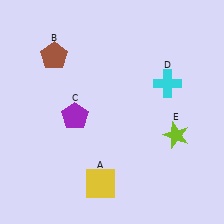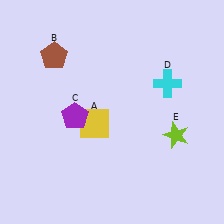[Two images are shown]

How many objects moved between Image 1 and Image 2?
1 object moved between the two images.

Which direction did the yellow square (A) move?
The yellow square (A) moved up.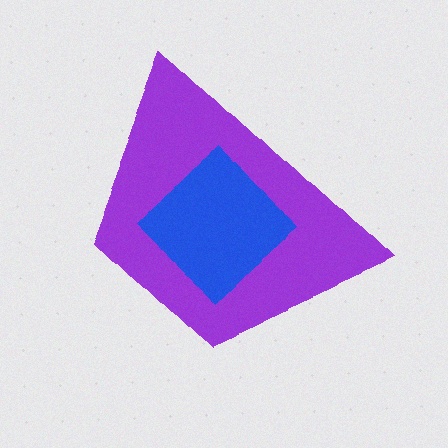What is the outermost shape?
The purple trapezoid.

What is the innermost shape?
The blue diamond.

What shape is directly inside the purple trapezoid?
The blue diamond.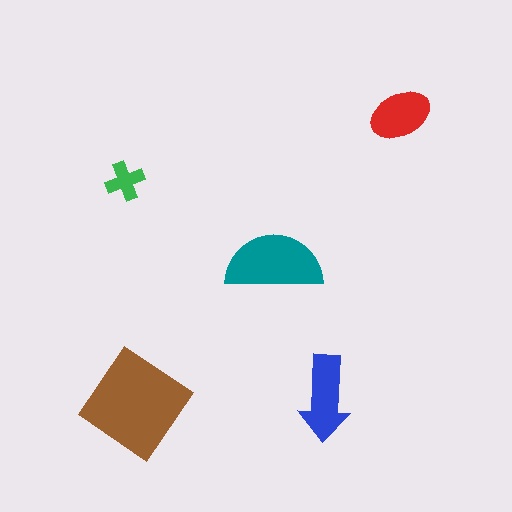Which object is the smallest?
The green cross.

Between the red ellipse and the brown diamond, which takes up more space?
The brown diamond.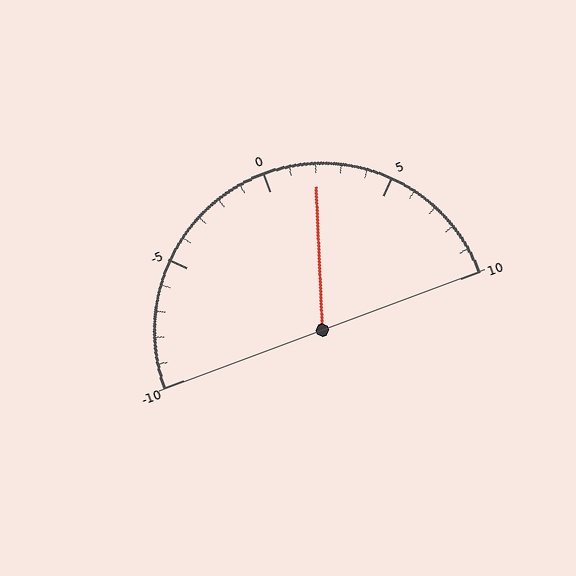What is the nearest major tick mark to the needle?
The nearest major tick mark is 0.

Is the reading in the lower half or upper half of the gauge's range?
The reading is in the upper half of the range (-10 to 10).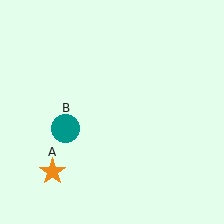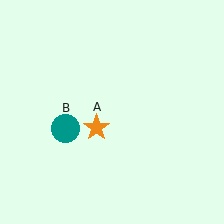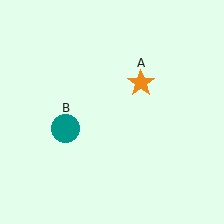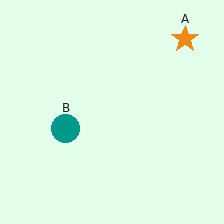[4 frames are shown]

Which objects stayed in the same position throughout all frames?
Teal circle (object B) remained stationary.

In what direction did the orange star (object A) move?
The orange star (object A) moved up and to the right.